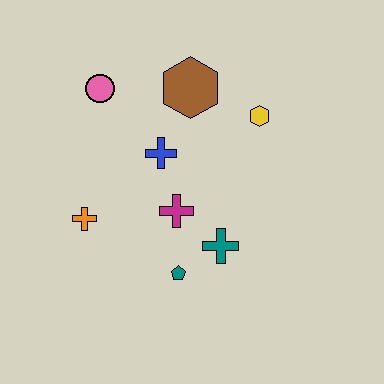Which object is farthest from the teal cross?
The pink circle is farthest from the teal cross.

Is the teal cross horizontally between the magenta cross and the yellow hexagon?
Yes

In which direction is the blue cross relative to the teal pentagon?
The blue cross is above the teal pentagon.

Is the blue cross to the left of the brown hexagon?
Yes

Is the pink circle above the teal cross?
Yes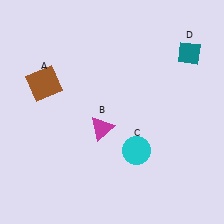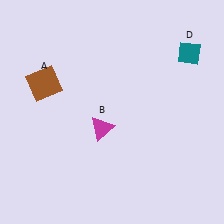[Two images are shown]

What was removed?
The cyan circle (C) was removed in Image 2.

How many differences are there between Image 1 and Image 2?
There is 1 difference between the two images.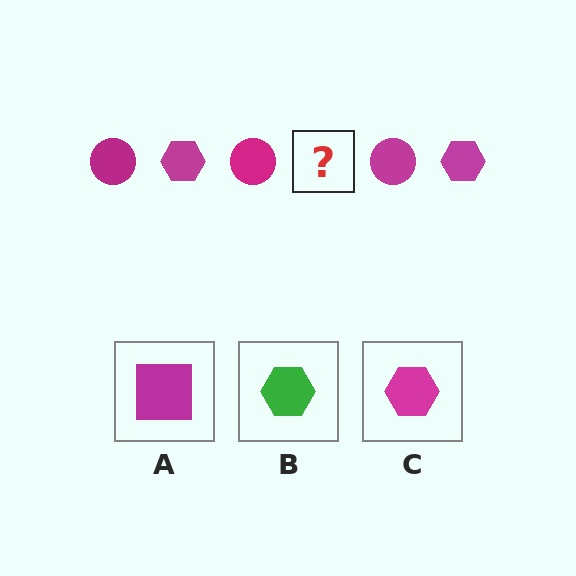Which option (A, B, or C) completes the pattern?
C.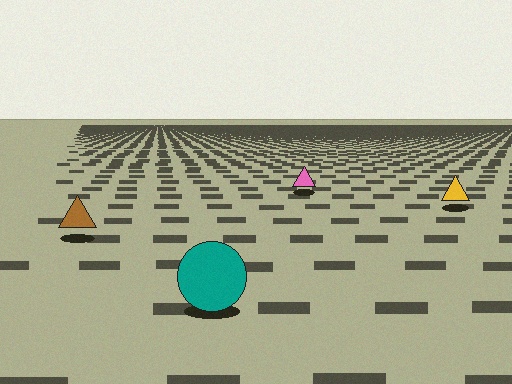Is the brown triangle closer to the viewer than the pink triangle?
Yes. The brown triangle is closer — you can tell from the texture gradient: the ground texture is coarser near it.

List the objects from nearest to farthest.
From nearest to farthest: the teal circle, the brown triangle, the yellow triangle, the pink triangle.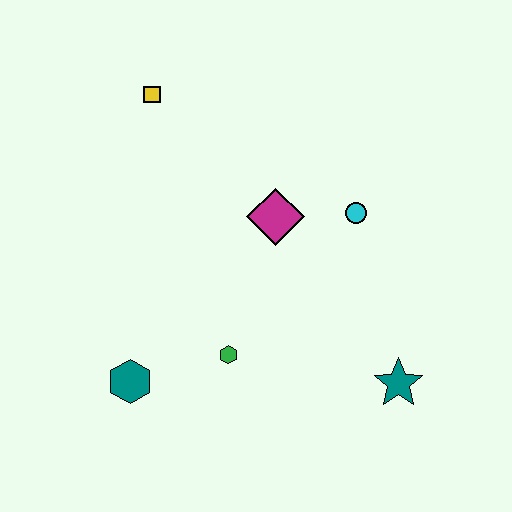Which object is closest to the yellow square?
The magenta diamond is closest to the yellow square.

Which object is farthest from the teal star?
The yellow square is farthest from the teal star.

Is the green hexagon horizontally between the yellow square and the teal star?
Yes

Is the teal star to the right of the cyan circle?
Yes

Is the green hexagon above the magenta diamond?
No